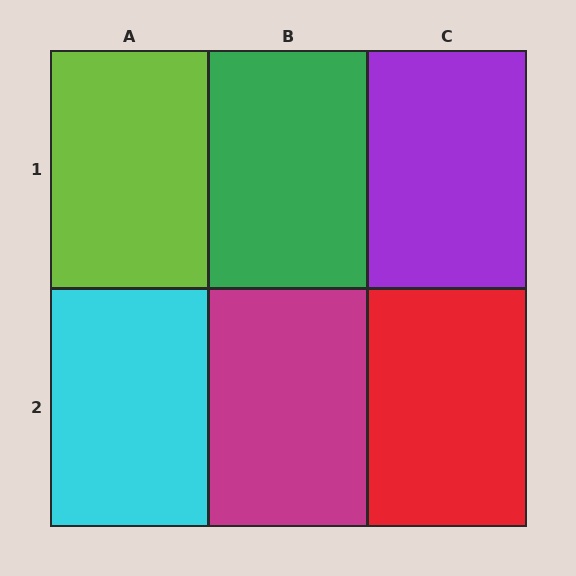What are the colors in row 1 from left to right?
Lime, green, purple.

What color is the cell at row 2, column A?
Cyan.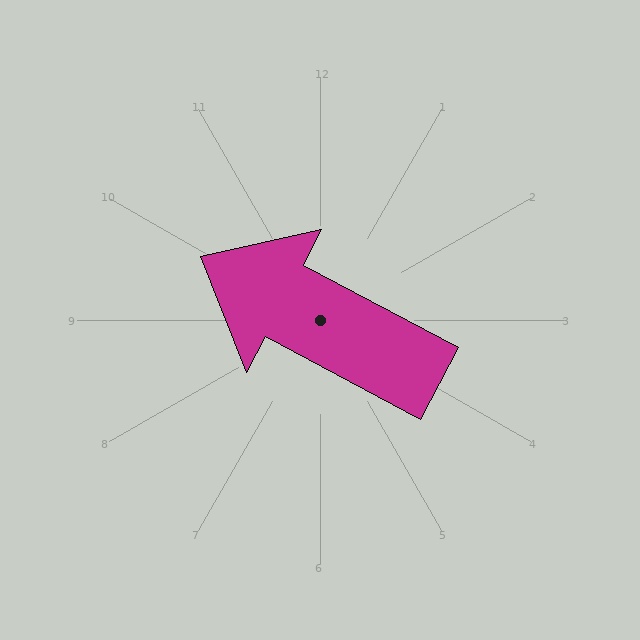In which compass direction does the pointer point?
Northwest.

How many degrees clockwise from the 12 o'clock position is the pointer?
Approximately 298 degrees.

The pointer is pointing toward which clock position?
Roughly 10 o'clock.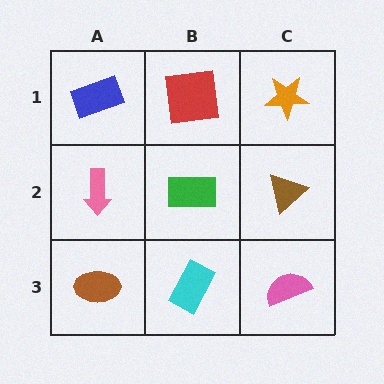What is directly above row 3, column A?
A pink arrow.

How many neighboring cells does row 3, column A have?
2.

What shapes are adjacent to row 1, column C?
A brown triangle (row 2, column C), a red square (row 1, column B).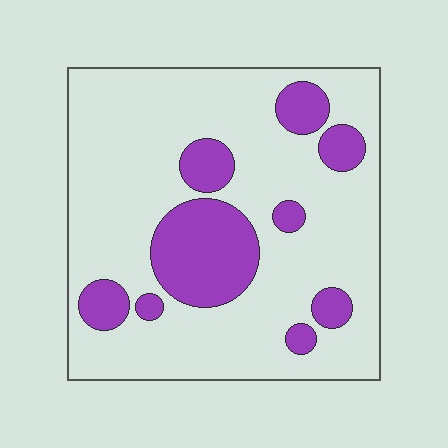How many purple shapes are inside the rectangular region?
9.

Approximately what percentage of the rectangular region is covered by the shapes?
Approximately 20%.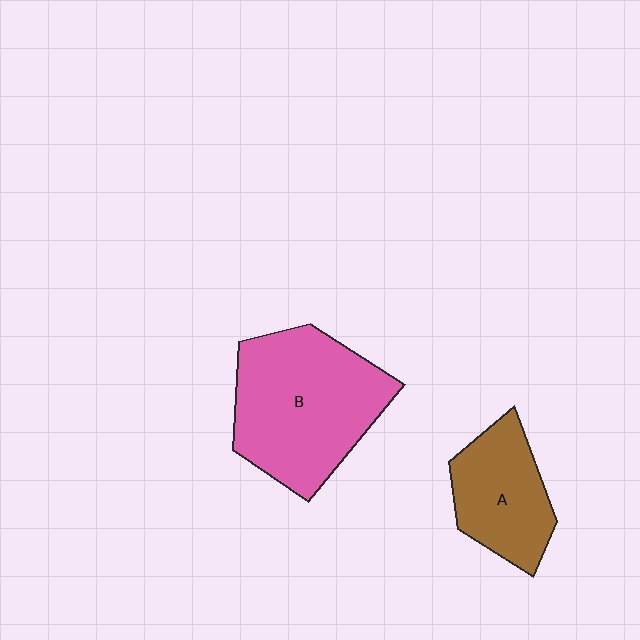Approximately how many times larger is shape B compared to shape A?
Approximately 1.7 times.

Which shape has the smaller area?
Shape A (brown).